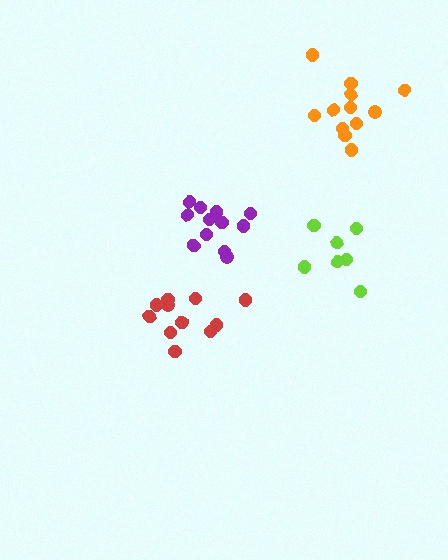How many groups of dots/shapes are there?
There are 4 groups.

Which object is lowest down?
The red cluster is bottommost.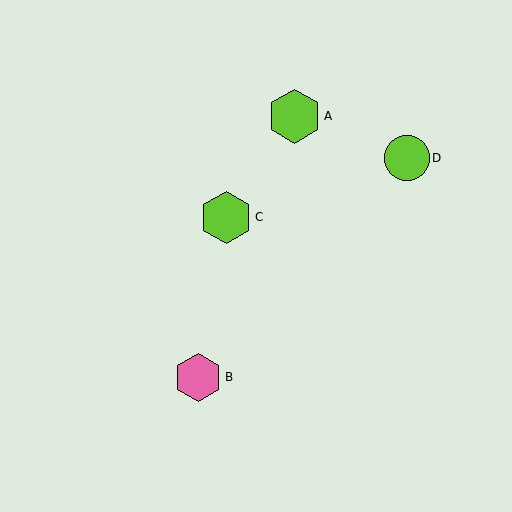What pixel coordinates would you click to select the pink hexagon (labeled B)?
Click at (198, 377) to select the pink hexagon B.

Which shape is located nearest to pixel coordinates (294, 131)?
The lime hexagon (labeled A) at (295, 116) is nearest to that location.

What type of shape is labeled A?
Shape A is a lime hexagon.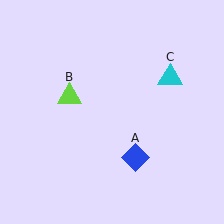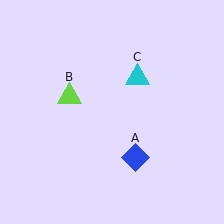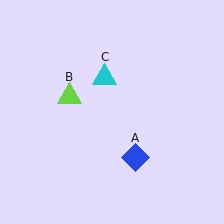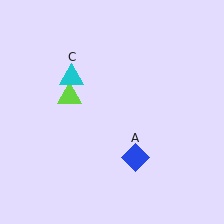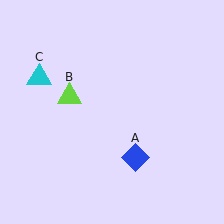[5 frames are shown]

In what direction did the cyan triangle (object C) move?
The cyan triangle (object C) moved left.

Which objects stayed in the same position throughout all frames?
Blue diamond (object A) and lime triangle (object B) remained stationary.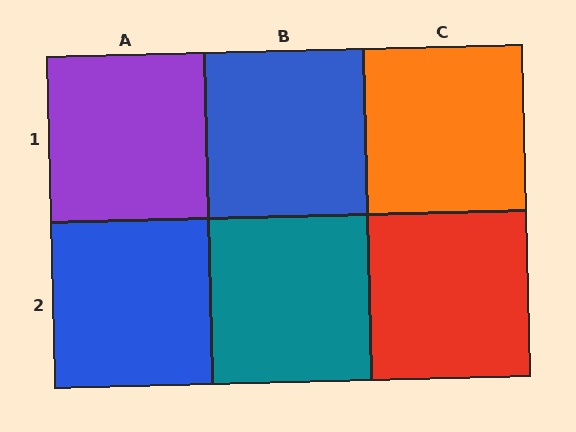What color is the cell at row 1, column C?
Orange.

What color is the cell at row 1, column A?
Purple.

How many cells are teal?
1 cell is teal.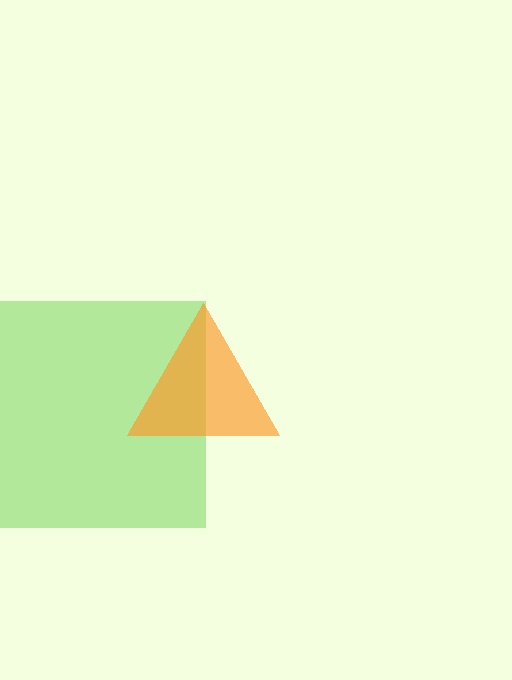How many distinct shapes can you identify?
There are 2 distinct shapes: a lime square, an orange triangle.